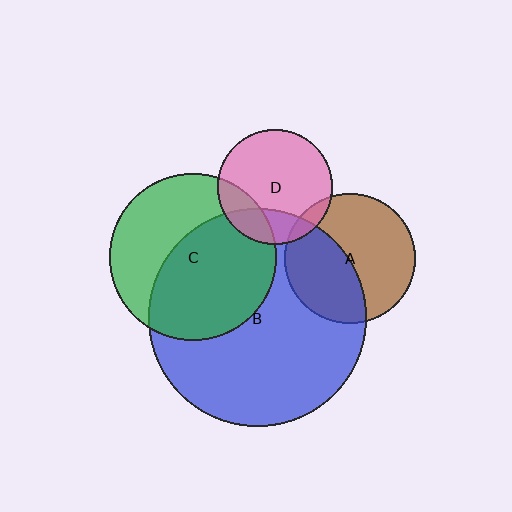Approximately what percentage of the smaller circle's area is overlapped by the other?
Approximately 40%.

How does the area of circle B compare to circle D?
Approximately 3.6 times.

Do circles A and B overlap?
Yes.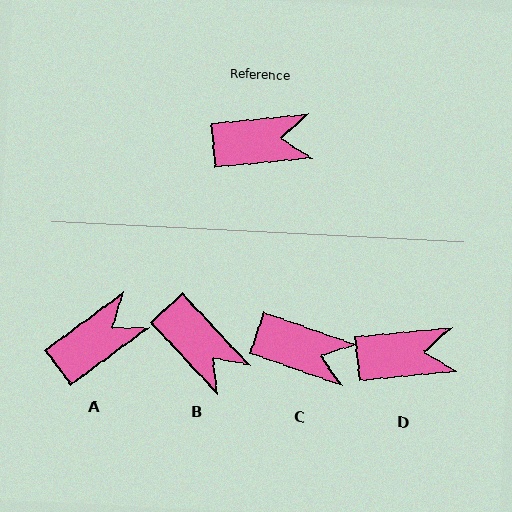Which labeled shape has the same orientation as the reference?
D.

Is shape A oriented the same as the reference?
No, it is off by about 31 degrees.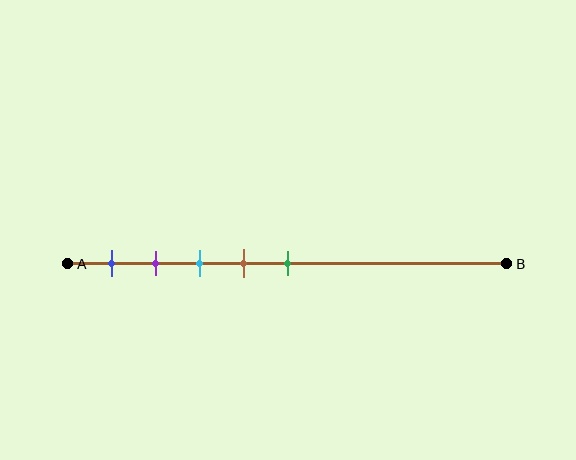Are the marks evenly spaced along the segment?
Yes, the marks are approximately evenly spaced.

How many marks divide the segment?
There are 5 marks dividing the segment.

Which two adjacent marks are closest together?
The purple and cyan marks are the closest adjacent pair.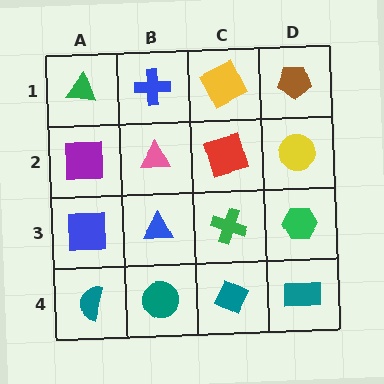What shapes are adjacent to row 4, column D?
A green hexagon (row 3, column D), a teal diamond (row 4, column C).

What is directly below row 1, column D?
A yellow circle.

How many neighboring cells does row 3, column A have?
3.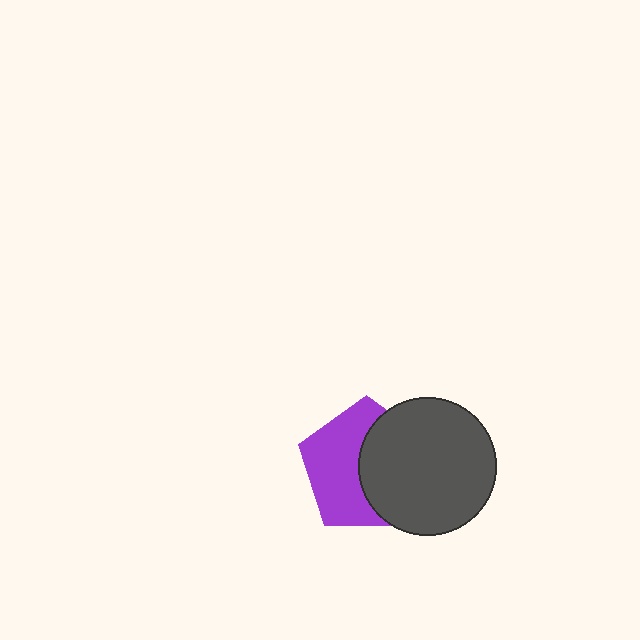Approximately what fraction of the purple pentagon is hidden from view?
Roughly 48% of the purple pentagon is hidden behind the dark gray circle.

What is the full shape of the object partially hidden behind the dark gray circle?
The partially hidden object is a purple pentagon.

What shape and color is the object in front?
The object in front is a dark gray circle.